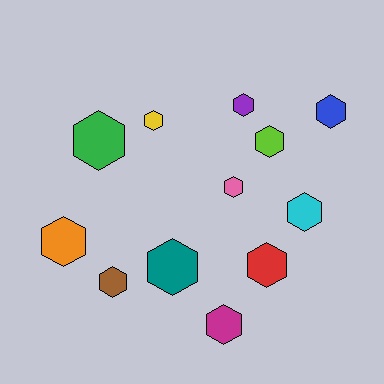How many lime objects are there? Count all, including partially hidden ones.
There is 1 lime object.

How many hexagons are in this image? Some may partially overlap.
There are 12 hexagons.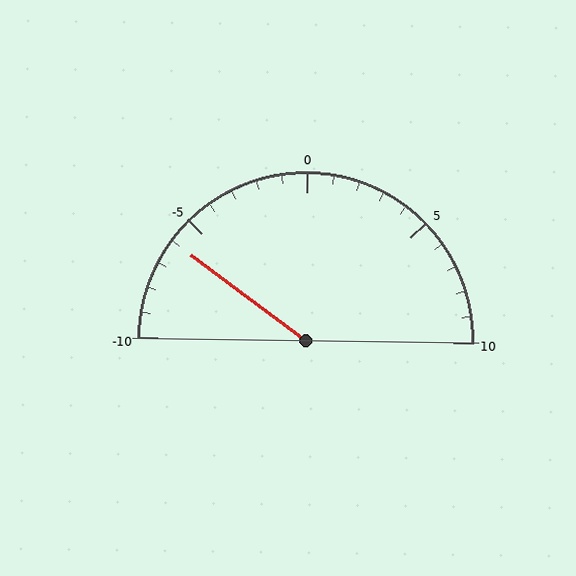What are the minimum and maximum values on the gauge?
The gauge ranges from -10 to 10.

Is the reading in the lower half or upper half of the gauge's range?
The reading is in the lower half of the range (-10 to 10).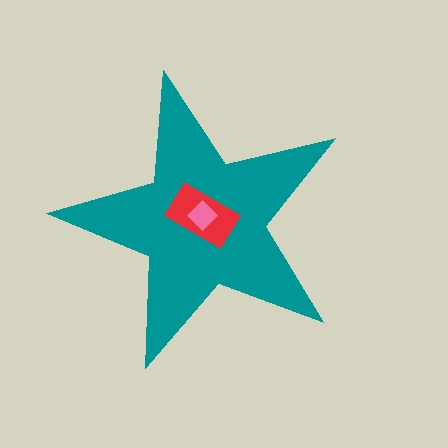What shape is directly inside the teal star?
The red rectangle.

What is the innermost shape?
The pink diamond.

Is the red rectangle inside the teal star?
Yes.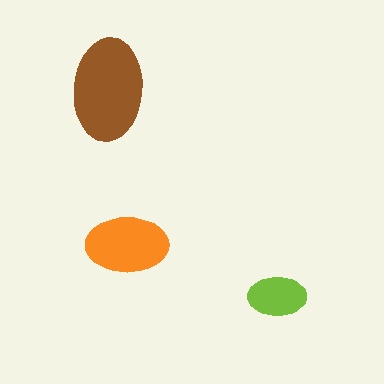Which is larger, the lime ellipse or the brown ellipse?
The brown one.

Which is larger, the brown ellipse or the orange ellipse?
The brown one.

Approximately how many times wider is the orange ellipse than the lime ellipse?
About 1.5 times wider.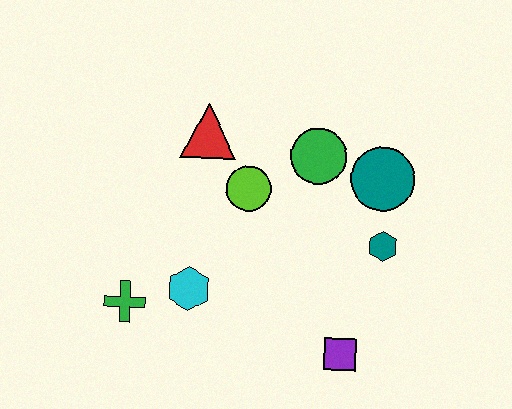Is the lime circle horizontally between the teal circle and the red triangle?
Yes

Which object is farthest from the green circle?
The green cross is farthest from the green circle.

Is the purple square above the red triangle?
No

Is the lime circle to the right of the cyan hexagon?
Yes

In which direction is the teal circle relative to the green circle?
The teal circle is to the right of the green circle.